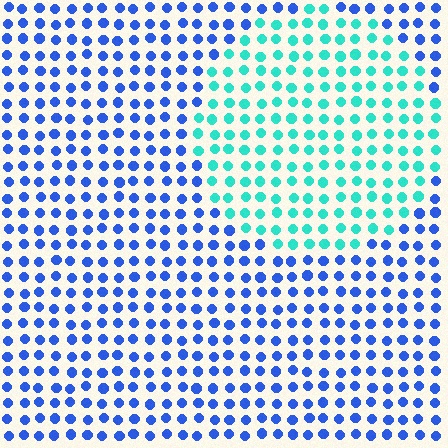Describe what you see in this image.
The image is filled with small blue elements in a uniform arrangement. A circle-shaped region is visible where the elements are tinted to a slightly different hue, forming a subtle color boundary.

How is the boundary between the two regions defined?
The boundary is defined purely by a slight shift in hue (about 54 degrees). Spacing, size, and orientation are identical on both sides.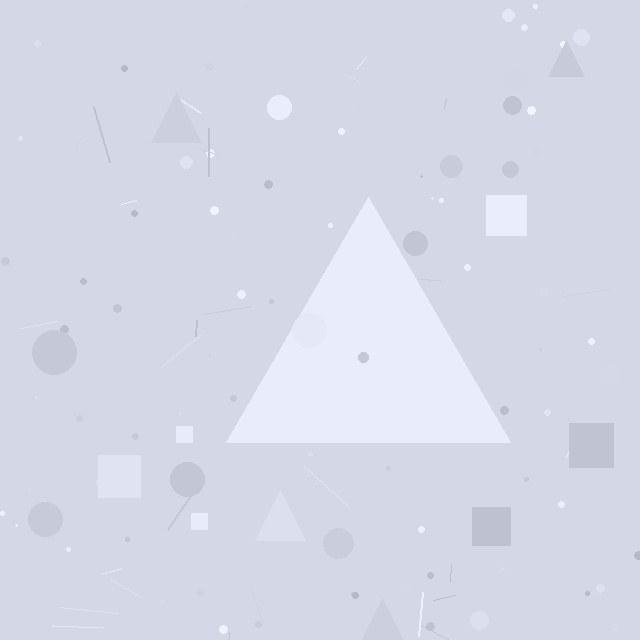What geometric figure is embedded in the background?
A triangle is embedded in the background.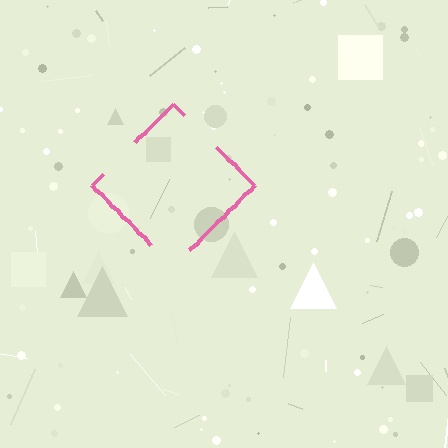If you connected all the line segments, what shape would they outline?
They would outline a diamond.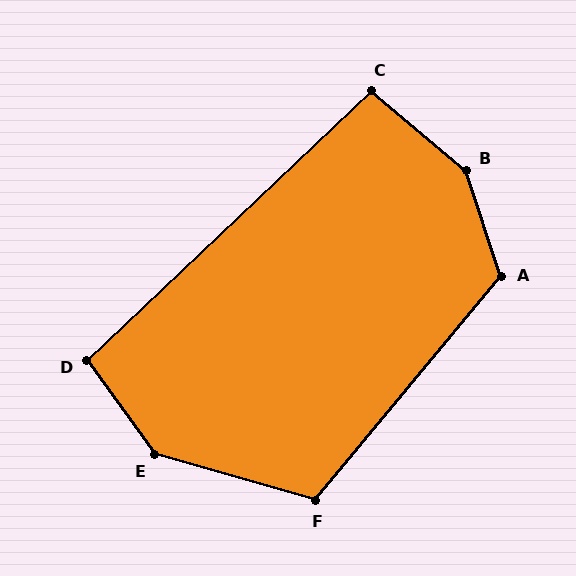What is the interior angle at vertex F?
Approximately 114 degrees (obtuse).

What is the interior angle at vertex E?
Approximately 141 degrees (obtuse).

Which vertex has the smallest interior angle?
C, at approximately 97 degrees.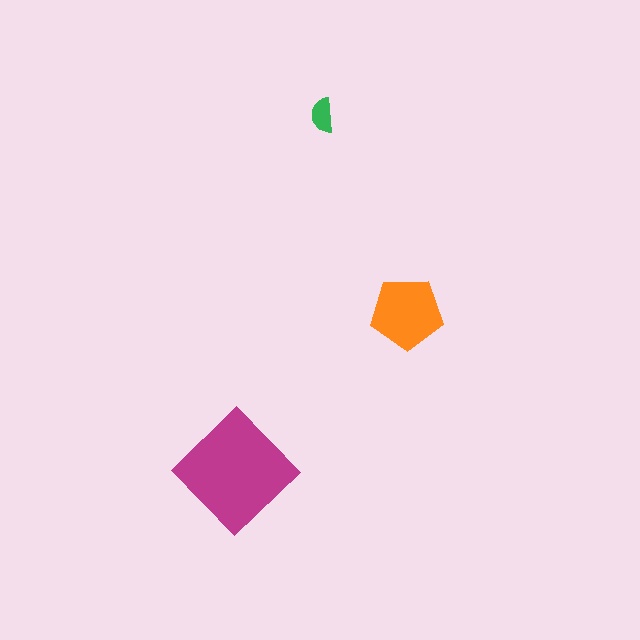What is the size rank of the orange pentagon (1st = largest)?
2nd.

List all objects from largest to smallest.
The magenta diamond, the orange pentagon, the green semicircle.